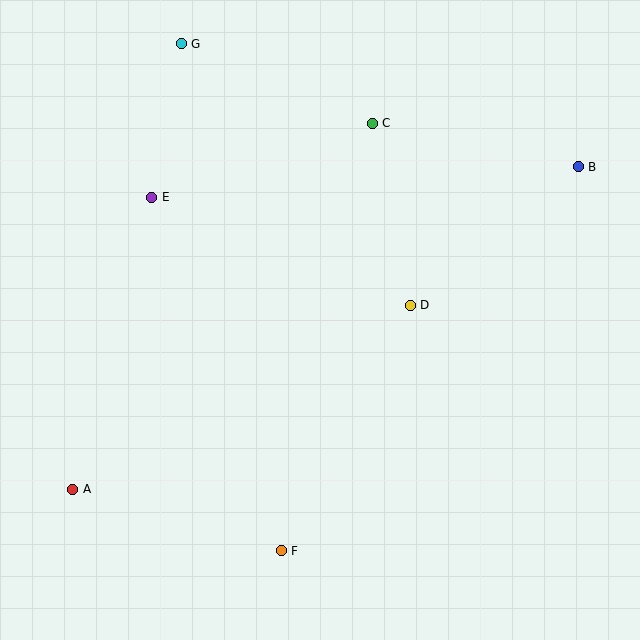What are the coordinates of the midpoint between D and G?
The midpoint between D and G is at (296, 174).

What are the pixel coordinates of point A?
Point A is at (73, 489).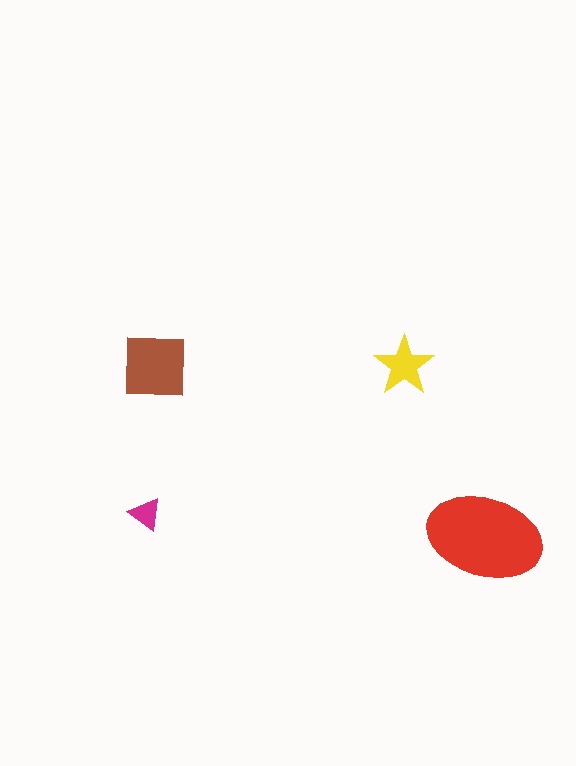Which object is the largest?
The red ellipse.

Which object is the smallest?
The magenta triangle.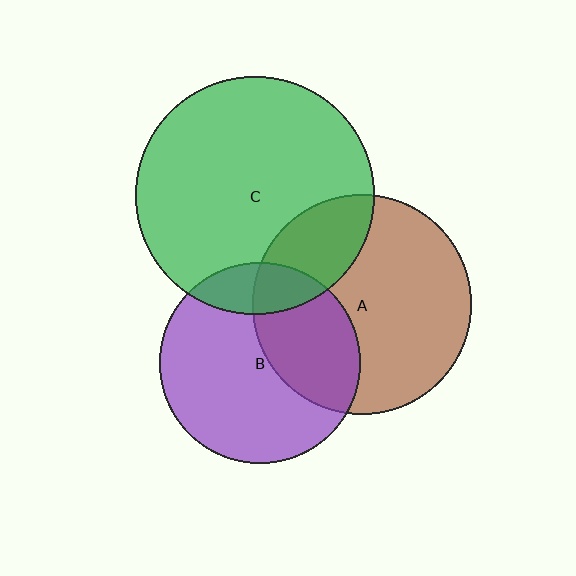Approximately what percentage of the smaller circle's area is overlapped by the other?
Approximately 25%.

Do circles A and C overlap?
Yes.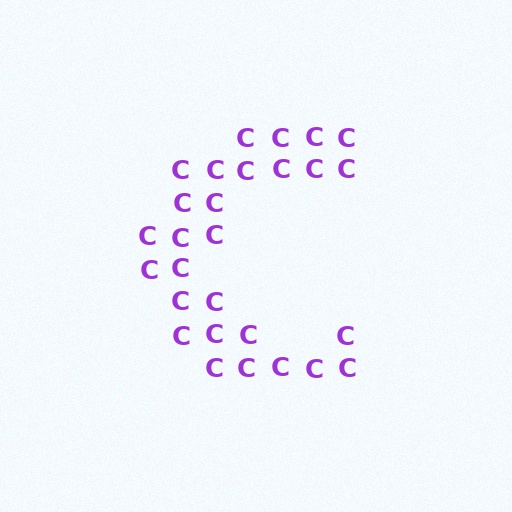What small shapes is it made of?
It is made of small letter C's.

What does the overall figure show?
The overall figure shows the letter C.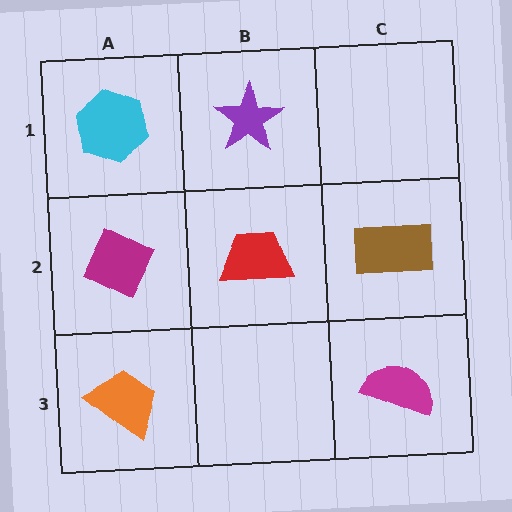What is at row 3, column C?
A magenta semicircle.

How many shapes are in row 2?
3 shapes.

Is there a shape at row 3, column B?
No, that cell is empty.